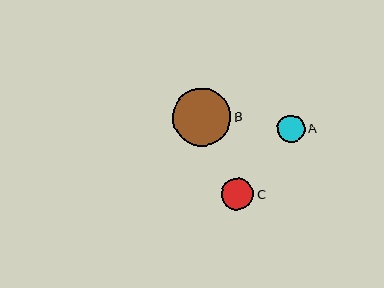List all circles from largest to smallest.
From largest to smallest: B, C, A.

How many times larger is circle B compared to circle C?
Circle B is approximately 1.8 times the size of circle C.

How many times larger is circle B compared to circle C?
Circle B is approximately 1.8 times the size of circle C.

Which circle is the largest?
Circle B is the largest with a size of approximately 58 pixels.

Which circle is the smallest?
Circle A is the smallest with a size of approximately 27 pixels.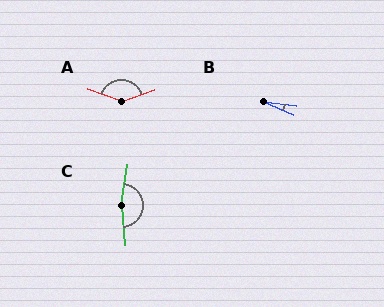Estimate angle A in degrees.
Approximately 139 degrees.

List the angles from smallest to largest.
B (17°), A (139°), C (166°).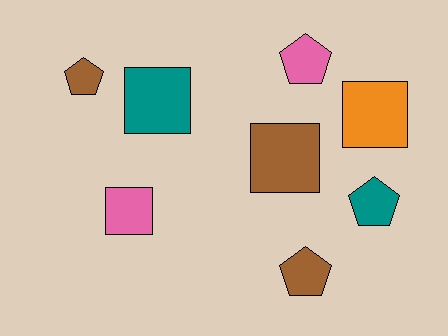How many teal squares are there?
There is 1 teal square.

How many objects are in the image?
There are 8 objects.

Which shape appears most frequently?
Pentagon, with 4 objects.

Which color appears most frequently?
Brown, with 3 objects.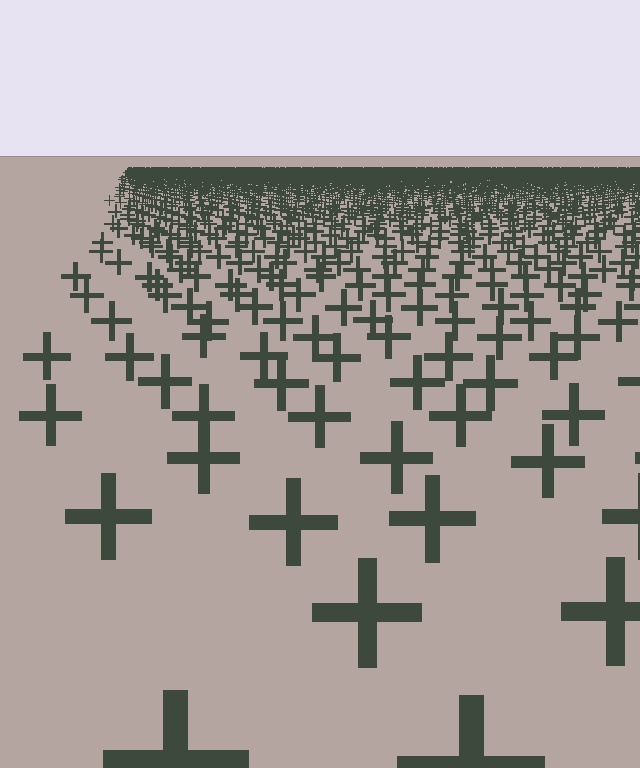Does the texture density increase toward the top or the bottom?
Density increases toward the top.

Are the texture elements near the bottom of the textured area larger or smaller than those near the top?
Larger. Near the bottom, elements are closer to the viewer and appear at a bigger on-screen size.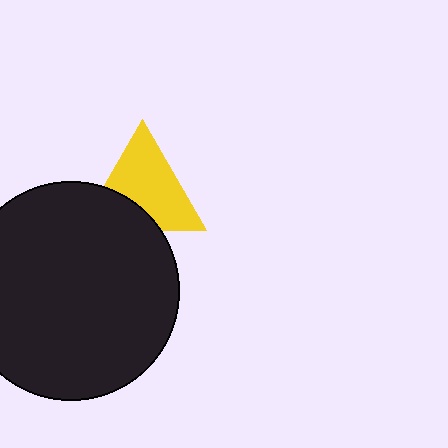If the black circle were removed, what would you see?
You would see the complete yellow triangle.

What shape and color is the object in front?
The object in front is a black circle.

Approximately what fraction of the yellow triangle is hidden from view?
Roughly 31% of the yellow triangle is hidden behind the black circle.